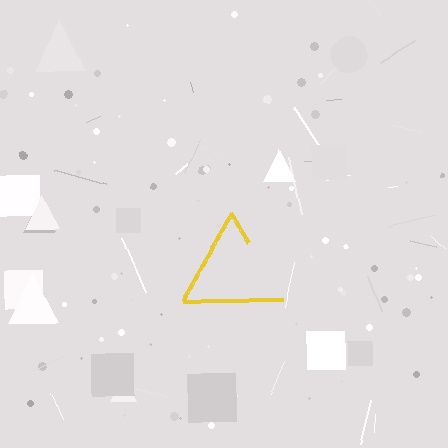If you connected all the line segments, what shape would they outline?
They would outline a triangle.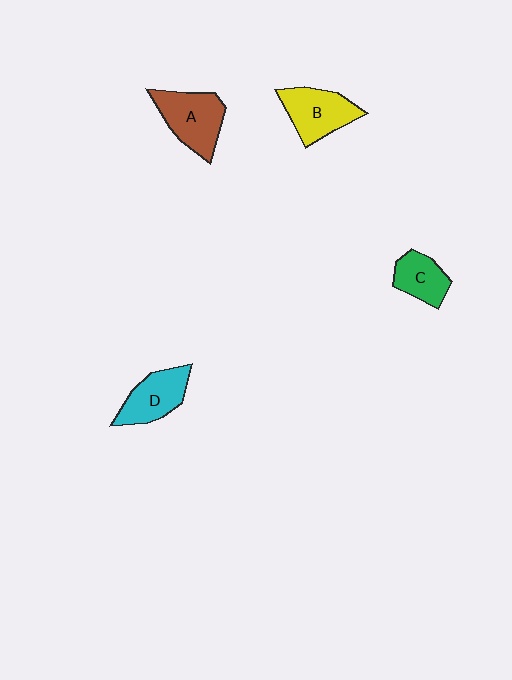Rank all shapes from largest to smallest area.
From largest to smallest: A (brown), B (yellow), D (cyan), C (green).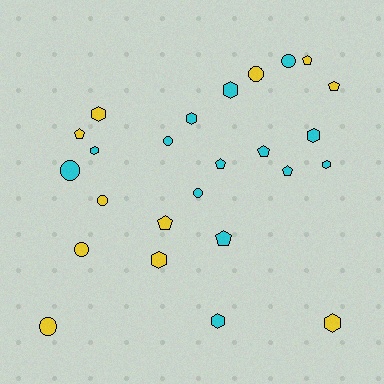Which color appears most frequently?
Cyan, with 14 objects.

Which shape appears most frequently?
Hexagon, with 9 objects.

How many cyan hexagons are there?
There are 6 cyan hexagons.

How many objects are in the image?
There are 25 objects.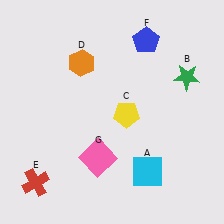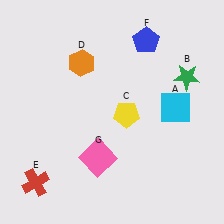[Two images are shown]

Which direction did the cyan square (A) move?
The cyan square (A) moved up.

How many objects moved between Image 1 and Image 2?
1 object moved between the two images.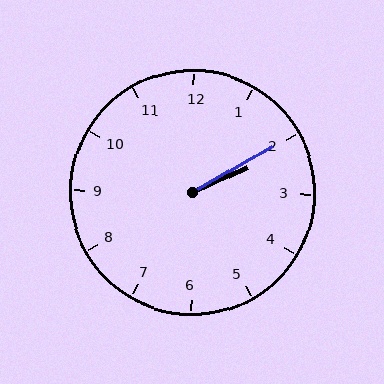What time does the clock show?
2:10.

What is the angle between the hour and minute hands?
Approximately 5 degrees.